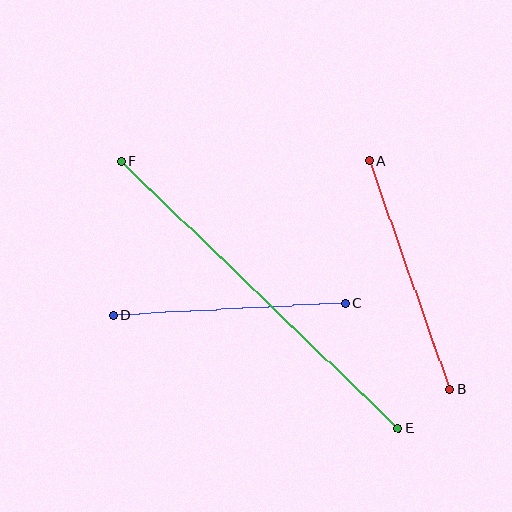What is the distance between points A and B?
The distance is approximately 242 pixels.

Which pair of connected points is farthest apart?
Points E and F are farthest apart.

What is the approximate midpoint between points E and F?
The midpoint is at approximately (260, 295) pixels.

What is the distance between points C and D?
The distance is approximately 232 pixels.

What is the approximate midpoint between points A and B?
The midpoint is at approximately (409, 275) pixels.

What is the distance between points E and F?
The distance is approximately 385 pixels.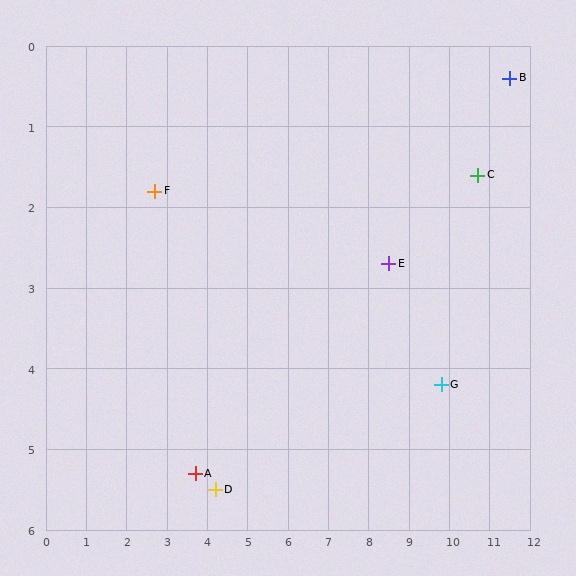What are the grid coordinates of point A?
Point A is at approximately (3.7, 5.3).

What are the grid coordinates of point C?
Point C is at approximately (10.7, 1.6).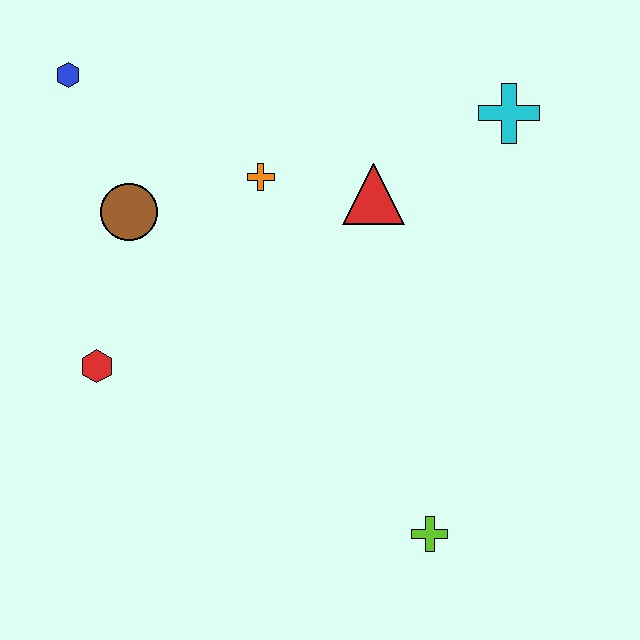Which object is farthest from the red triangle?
The lime cross is farthest from the red triangle.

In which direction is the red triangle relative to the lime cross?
The red triangle is above the lime cross.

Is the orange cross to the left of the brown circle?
No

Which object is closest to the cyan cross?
The red triangle is closest to the cyan cross.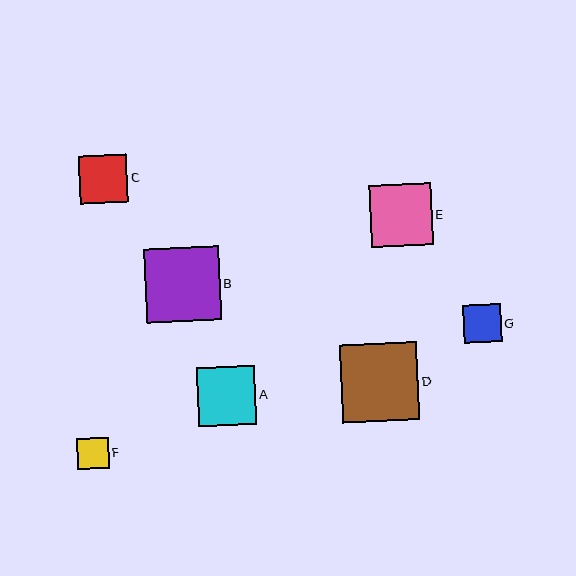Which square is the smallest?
Square F is the smallest with a size of approximately 31 pixels.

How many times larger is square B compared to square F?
Square B is approximately 2.4 times the size of square F.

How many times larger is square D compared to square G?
Square D is approximately 2.1 times the size of square G.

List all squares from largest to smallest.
From largest to smallest: D, B, E, A, C, G, F.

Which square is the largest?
Square D is the largest with a size of approximately 77 pixels.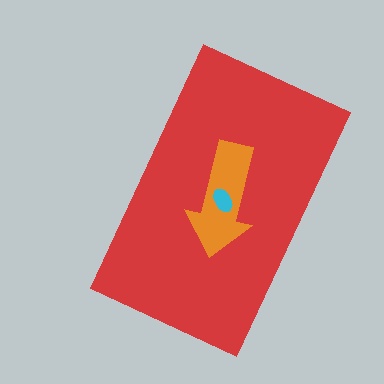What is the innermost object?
The cyan ellipse.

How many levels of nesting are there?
3.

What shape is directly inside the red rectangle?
The orange arrow.